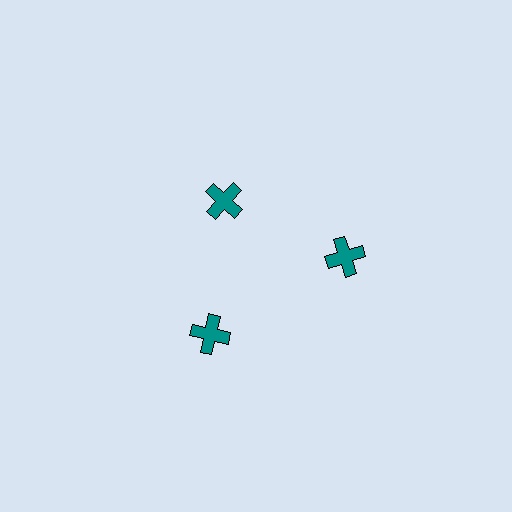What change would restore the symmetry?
The symmetry would be restored by moving it outward, back onto the ring so that all 3 crosses sit at equal angles and equal distance from the center.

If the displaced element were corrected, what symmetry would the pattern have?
It would have 3-fold rotational symmetry — the pattern would map onto itself every 120 degrees.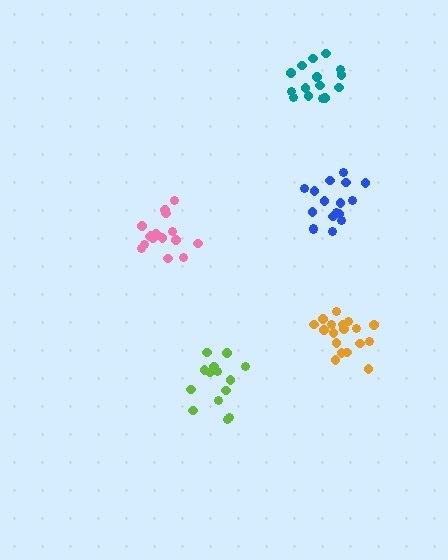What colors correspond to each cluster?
The clusters are colored: lime, pink, teal, orange, blue.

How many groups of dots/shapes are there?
There are 5 groups.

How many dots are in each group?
Group 1: 14 dots, Group 2: 16 dots, Group 3: 15 dots, Group 4: 18 dots, Group 5: 17 dots (80 total).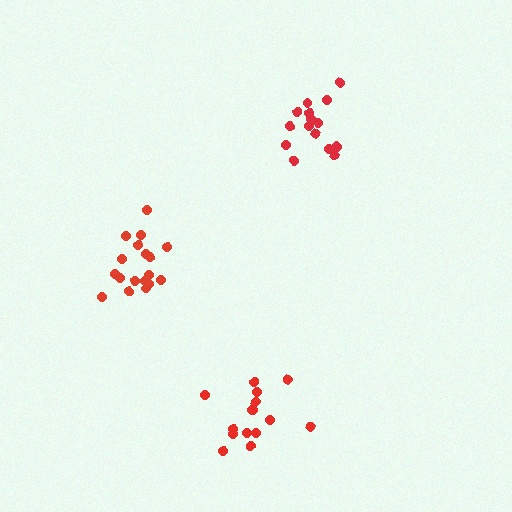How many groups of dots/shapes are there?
There are 3 groups.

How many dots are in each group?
Group 1: 18 dots, Group 2: 15 dots, Group 3: 15 dots (48 total).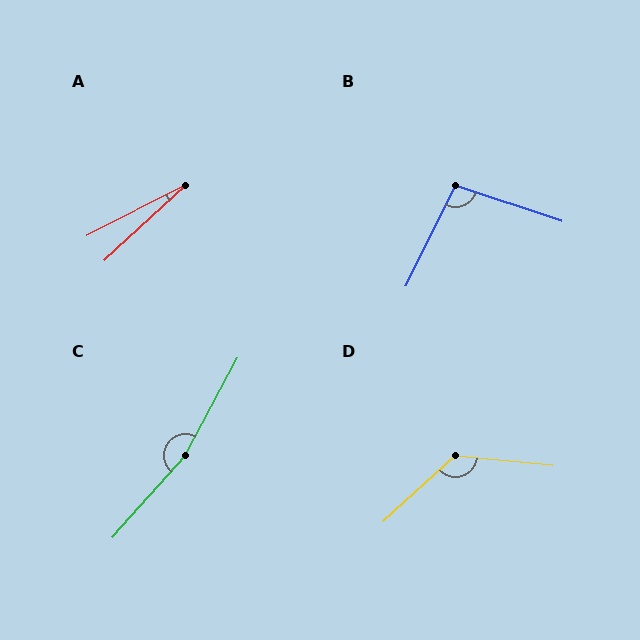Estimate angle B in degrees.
Approximately 98 degrees.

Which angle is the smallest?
A, at approximately 16 degrees.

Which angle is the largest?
C, at approximately 167 degrees.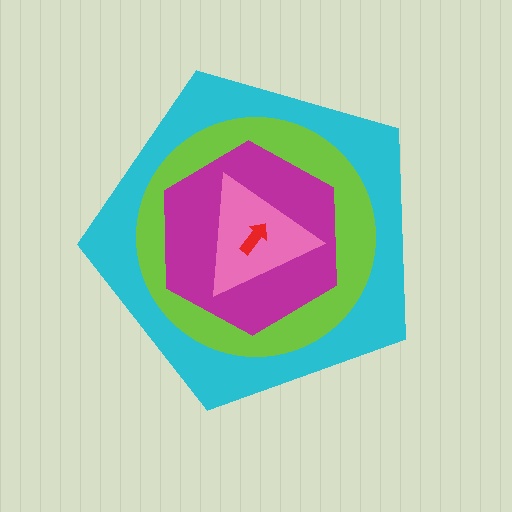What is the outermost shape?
The cyan pentagon.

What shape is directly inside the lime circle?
The magenta hexagon.